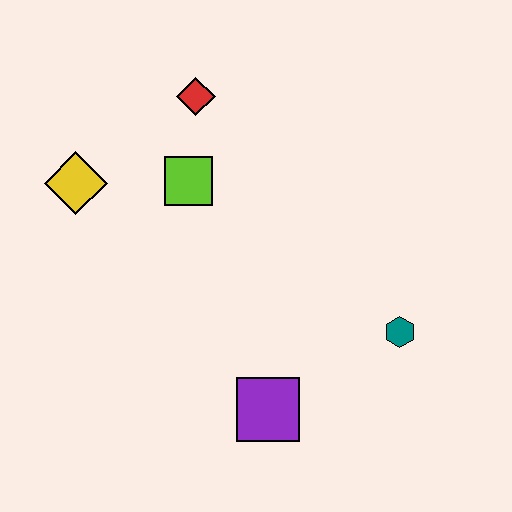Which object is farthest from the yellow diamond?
The teal hexagon is farthest from the yellow diamond.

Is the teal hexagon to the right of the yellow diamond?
Yes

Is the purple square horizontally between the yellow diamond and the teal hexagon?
Yes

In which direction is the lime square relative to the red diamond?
The lime square is below the red diamond.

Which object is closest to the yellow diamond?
The lime square is closest to the yellow diamond.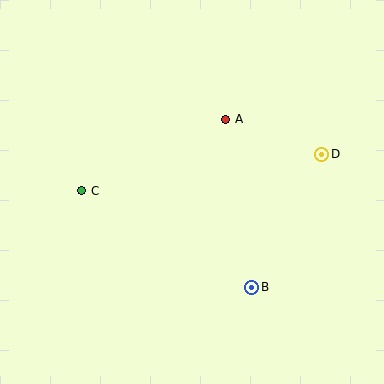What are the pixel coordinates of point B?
Point B is at (252, 287).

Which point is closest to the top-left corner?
Point C is closest to the top-left corner.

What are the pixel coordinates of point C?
Point C is at (82, 191).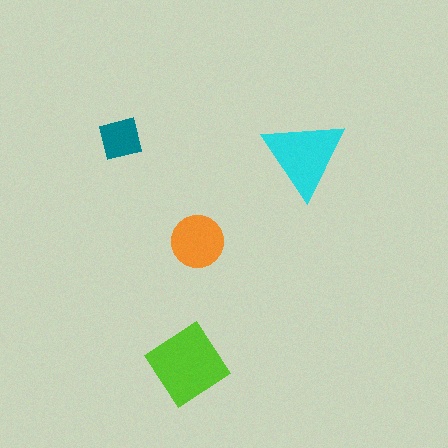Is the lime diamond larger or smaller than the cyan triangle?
Larger.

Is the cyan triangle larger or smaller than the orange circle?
Larger.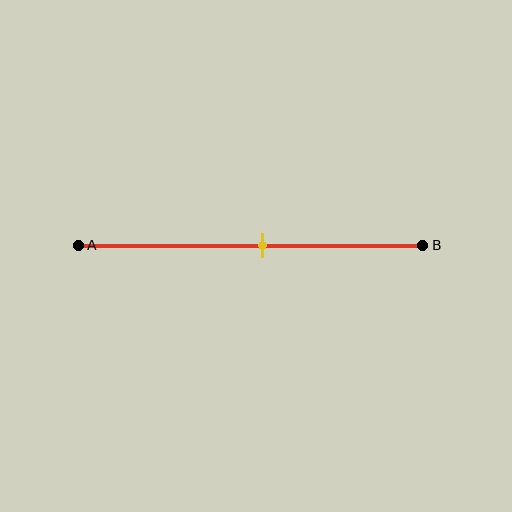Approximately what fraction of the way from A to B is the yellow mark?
The yellow mark is approximately 55% of the way from A to B.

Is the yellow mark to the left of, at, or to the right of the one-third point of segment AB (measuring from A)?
The yellow mark is to the right of the one-third point of segment AB.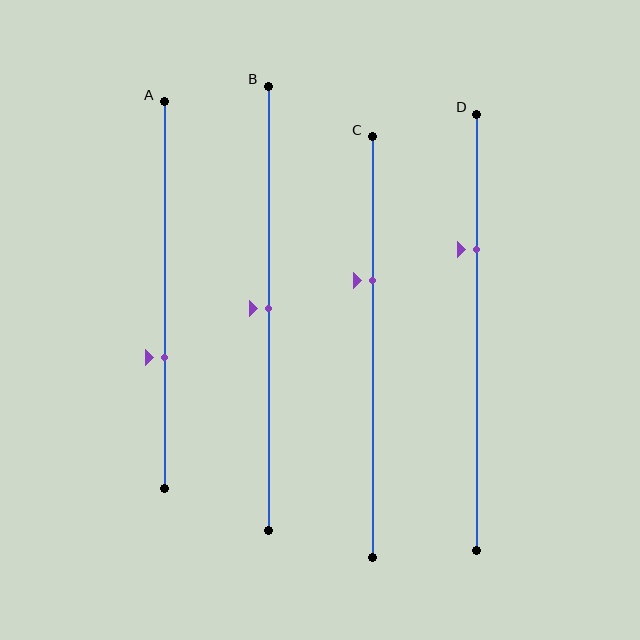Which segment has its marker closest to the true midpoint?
Segment B has its marker closest to the true midpoint.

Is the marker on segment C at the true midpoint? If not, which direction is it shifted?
No, the marker on segment C is shifted upward by about 16% of the segment length.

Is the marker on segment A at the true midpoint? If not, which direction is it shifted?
No, the marker on segment A is shifted downward by about 16% of the segment length.